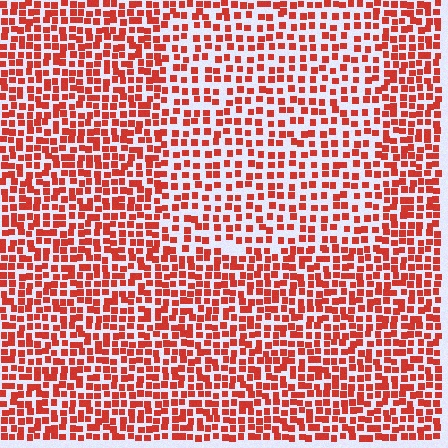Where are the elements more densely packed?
The elements are more densely packed outside the rectangle boundary.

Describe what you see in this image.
The image contains small red elements arranged at two different densities. A rectangle-shaped region is visible where the elements are less densely packed than the surrounding area.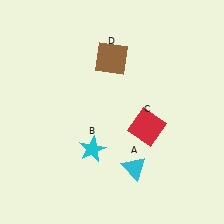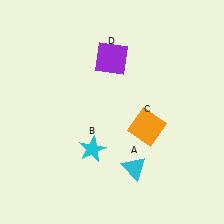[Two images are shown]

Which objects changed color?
C changed from red to orange. D changed from brown to purple.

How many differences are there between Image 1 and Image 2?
There are 2 differences between the two images.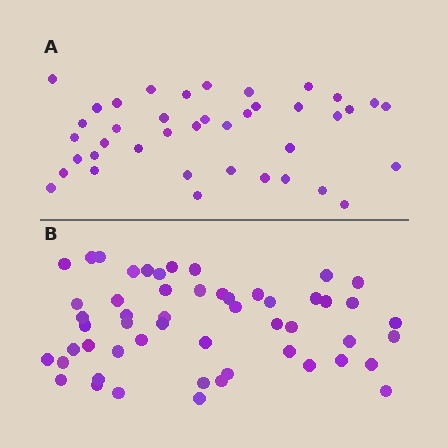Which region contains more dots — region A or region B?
Region B (the bottom region) has more dots.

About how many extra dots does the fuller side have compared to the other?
Region B has approximately 15 more dots than region A.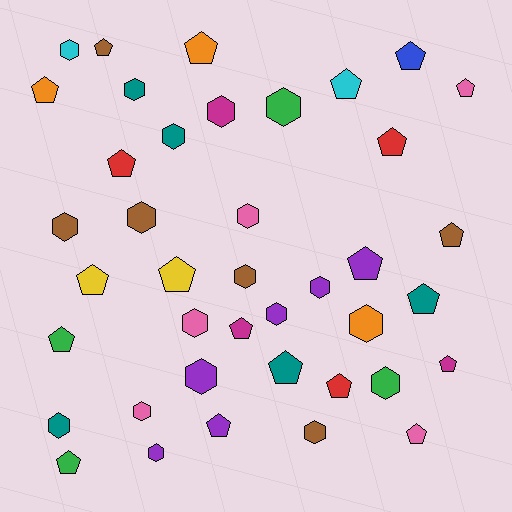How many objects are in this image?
There are 40 objects.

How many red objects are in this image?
There are 3 red objects.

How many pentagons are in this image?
There are 21 pentagons.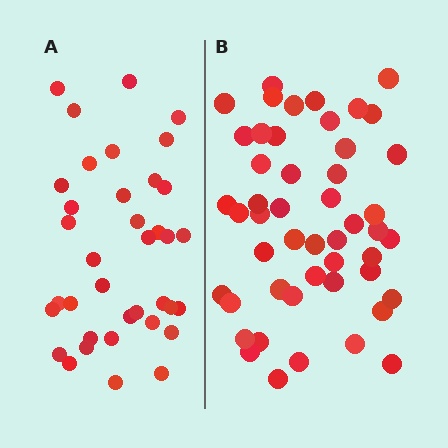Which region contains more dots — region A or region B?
Region B (the right region) has more dots.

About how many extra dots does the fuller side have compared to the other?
Region B has roughly 12 or so more dots than region A.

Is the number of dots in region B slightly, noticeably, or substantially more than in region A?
Region B has noticeably more, but not dramatically so. The ratio is roughly 1.3 to 1.